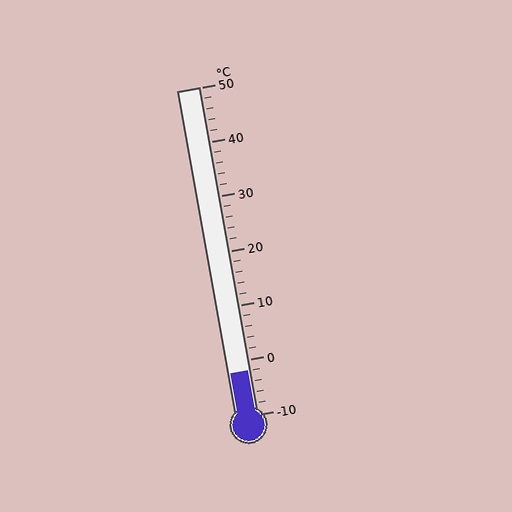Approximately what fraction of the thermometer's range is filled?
The thermometer is filled to approximately 15% of its range.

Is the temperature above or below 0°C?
The temperature is below 0°C.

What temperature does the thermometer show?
The thermometer shows approximately -2°C.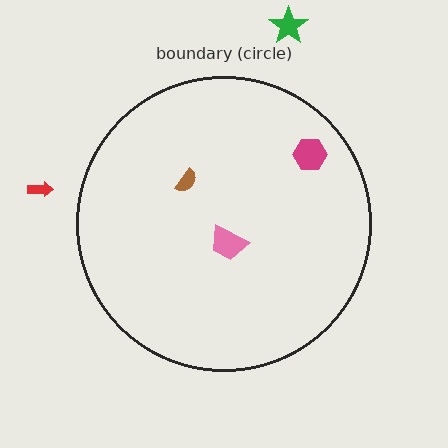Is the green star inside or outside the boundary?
Outside.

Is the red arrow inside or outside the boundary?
Outside.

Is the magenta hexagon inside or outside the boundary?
Inside.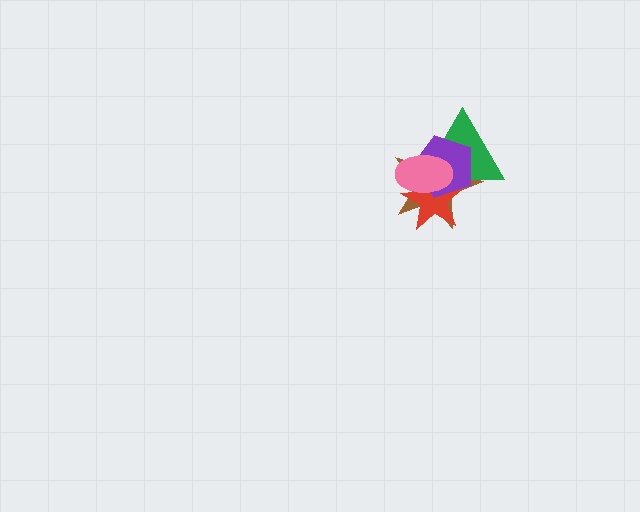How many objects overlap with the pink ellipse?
4 objects overlap with the pink ellipse.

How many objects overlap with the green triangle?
4 objects overlap with the green triangle.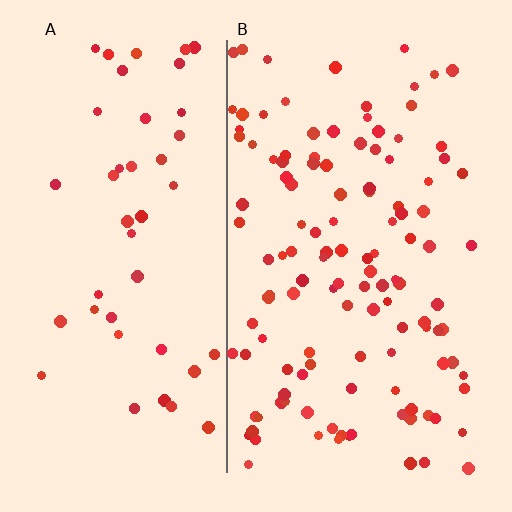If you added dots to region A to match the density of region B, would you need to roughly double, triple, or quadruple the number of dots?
Approximately triple.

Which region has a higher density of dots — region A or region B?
B (the right).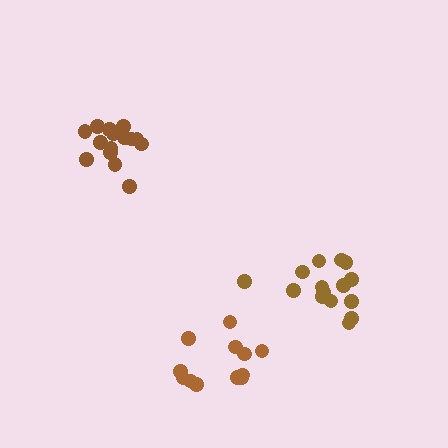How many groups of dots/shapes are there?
There are 3 groups.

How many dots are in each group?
Group 1: 16 dots, Group 2: 15 dots, Group 3: 12 dots (43 total).